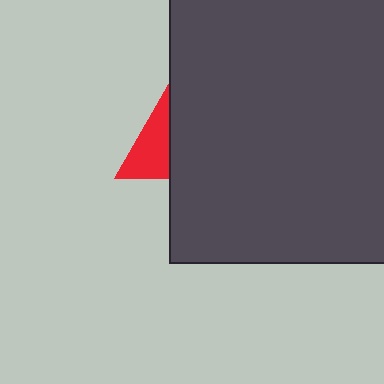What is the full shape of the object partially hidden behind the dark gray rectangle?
The partially hidden object is a red triangle.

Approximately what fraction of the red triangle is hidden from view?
Roughly 68% of the red triangle is hidden behind the dark gray rectangle.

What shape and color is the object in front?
The object in front is a dark gray rectangle.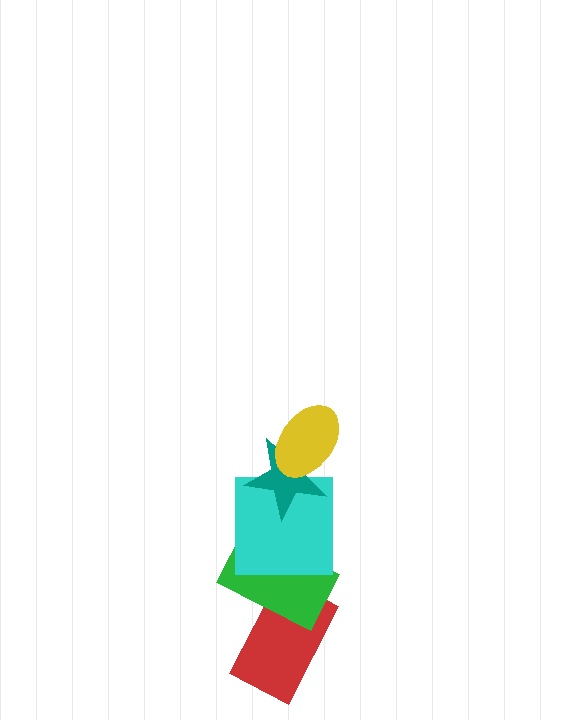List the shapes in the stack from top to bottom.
From top to bottom: the yellow ellipse, the teal star, the cyan square, the green rectangle, the red rectangle.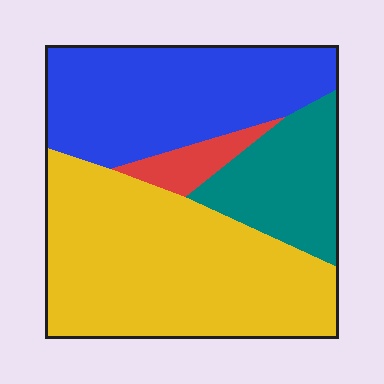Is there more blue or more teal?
Blue.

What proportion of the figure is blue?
Blue covers about 30% of the figure.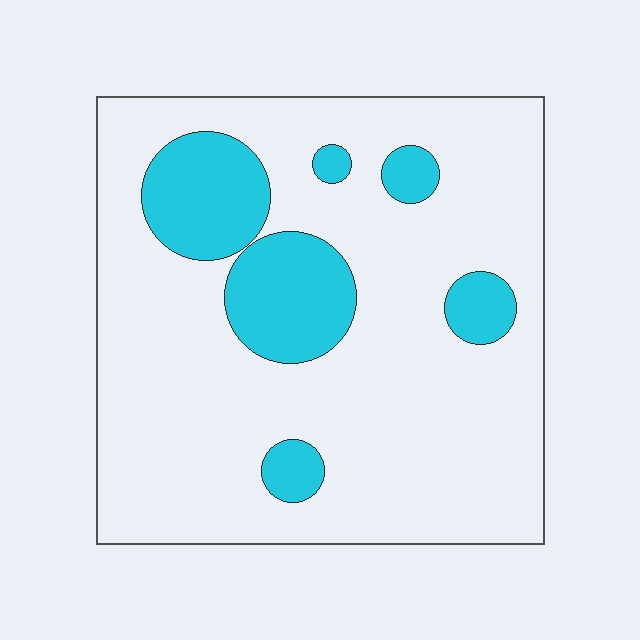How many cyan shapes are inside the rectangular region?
6.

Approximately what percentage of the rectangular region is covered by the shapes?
Approximately 20%.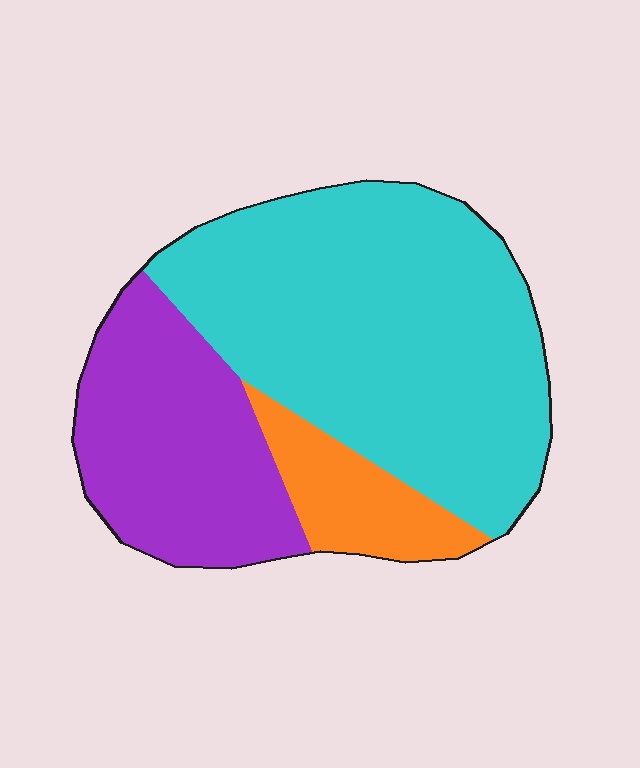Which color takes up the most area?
Cyan, at roughly 60%.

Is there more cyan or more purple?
Cyan.